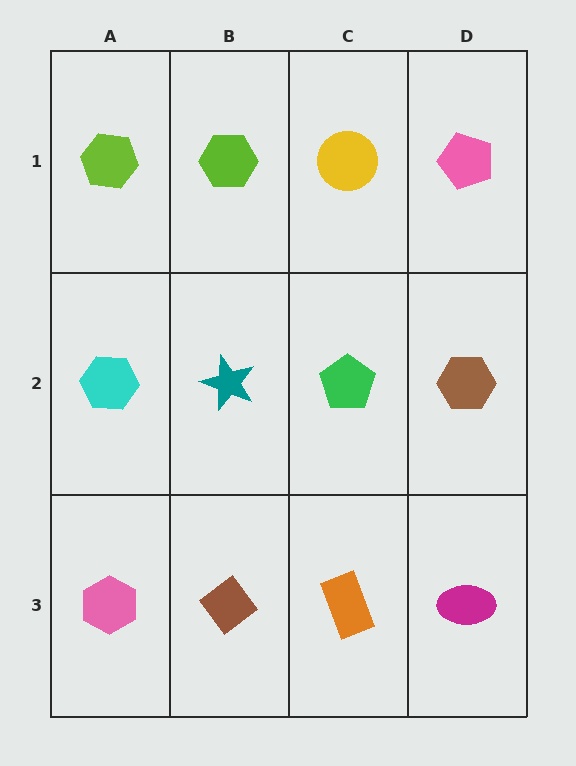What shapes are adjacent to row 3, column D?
A brown hexagon (row 2, column D), an orange rectangle (row 3, column C).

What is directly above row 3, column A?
A cyan hexagon.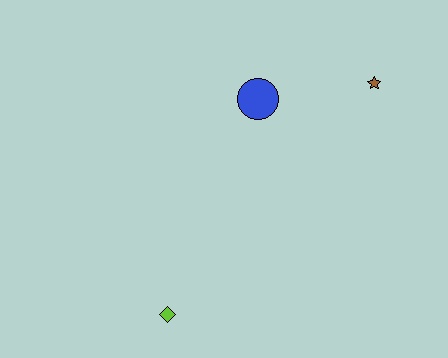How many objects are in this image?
There are 3 objects.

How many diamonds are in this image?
There is 1 diamond.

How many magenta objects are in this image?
There are no magenta objects.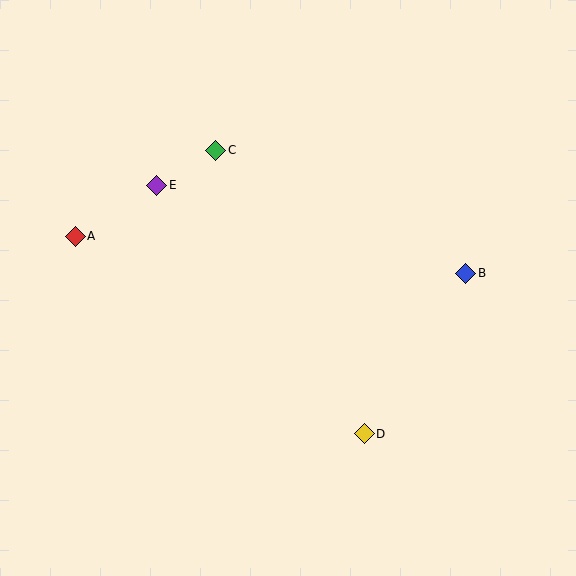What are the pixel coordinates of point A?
Point A is at (75, 236).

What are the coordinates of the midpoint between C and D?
The midpoint between C and D is at (290, 292).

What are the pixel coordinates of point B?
Point B is at (466, 273).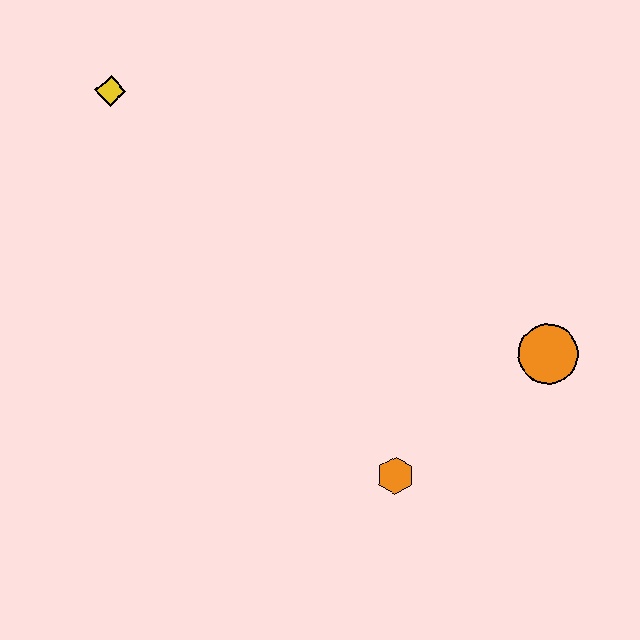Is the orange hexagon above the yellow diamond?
No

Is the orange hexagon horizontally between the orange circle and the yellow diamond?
Yes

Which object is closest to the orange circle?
The orange hexagon is closest to the orange circle.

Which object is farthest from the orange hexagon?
The yellow diamond is farthest from the orange hexagon.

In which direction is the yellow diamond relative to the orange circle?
The yellow diamond is to the left of the orange circle.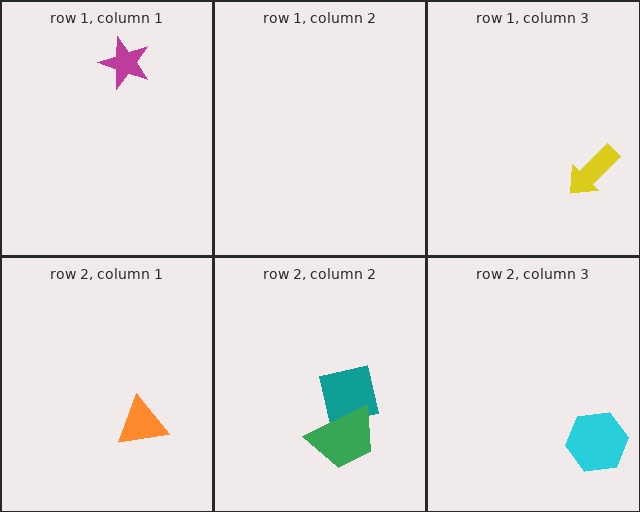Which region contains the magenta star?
The row 1, column 1 region.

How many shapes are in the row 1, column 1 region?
1.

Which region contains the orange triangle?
The row 2, column 1 region.